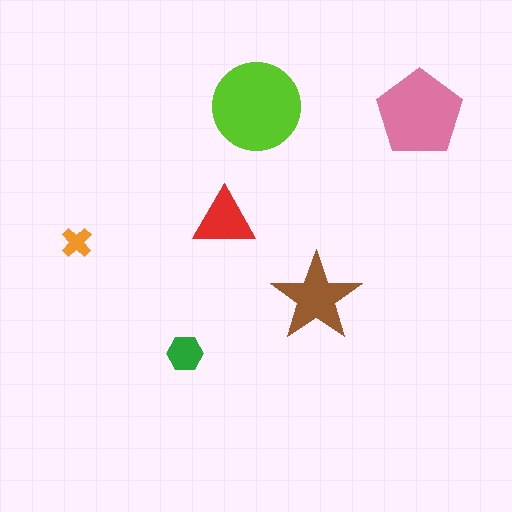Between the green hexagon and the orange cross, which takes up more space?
The green hexagon.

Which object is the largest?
The lime circle.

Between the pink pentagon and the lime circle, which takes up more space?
The lime circle.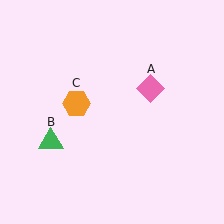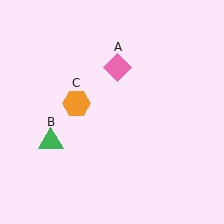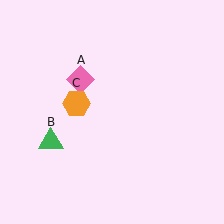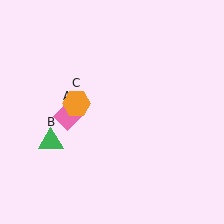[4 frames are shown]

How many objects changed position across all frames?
1 object changed position: pink diamond (object A).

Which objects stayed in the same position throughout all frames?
Green triangle (object B) and orange hexagon (object C) remained stationary.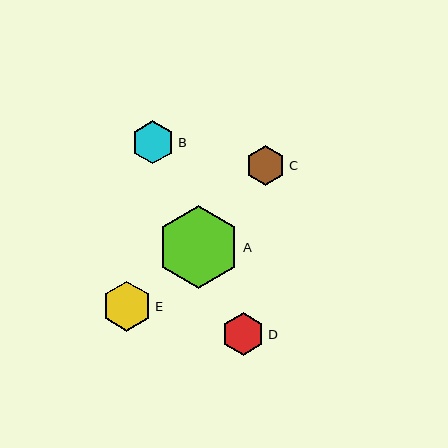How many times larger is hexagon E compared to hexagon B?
Hexagon E is approximately 1.2 times the size of hexagon B.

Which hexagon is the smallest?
Hexagon C is the smallest with a size of approximately 40 pixels.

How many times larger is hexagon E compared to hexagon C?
Hexagon E is approximately 1.3 times the size of hexagon C.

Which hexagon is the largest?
Hexagon A is the largest with a size of approximately 83 pixels.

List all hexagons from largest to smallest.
From largest to smallest: A, E, D, B, C.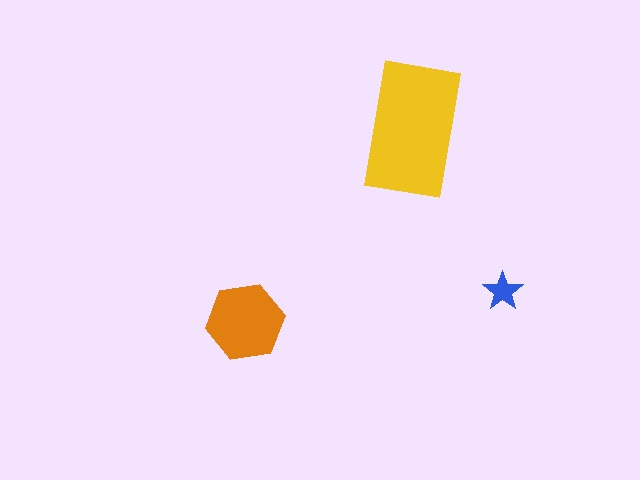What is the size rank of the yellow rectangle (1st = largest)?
1st.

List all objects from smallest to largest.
The blue star, the orange hexagon, the yellow rectangle.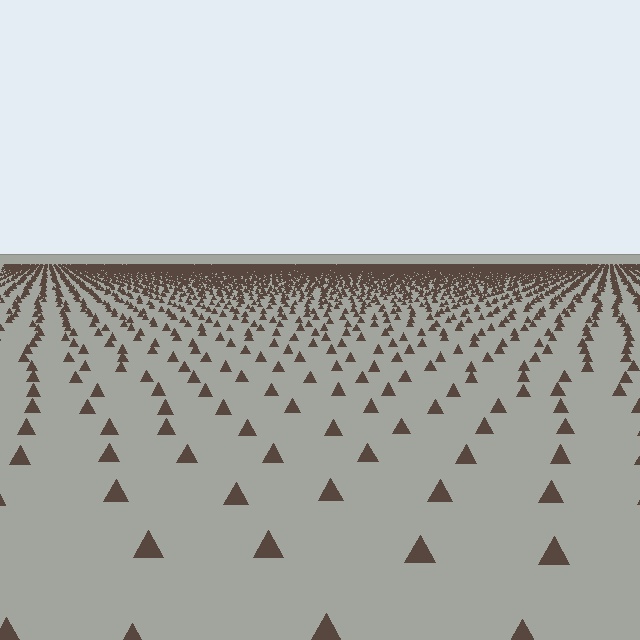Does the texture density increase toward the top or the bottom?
Density increases toward the top.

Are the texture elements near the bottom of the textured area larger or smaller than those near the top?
Larger. Near the bottom, elements are closer to the viewer and appear at a bigger on-screen size.